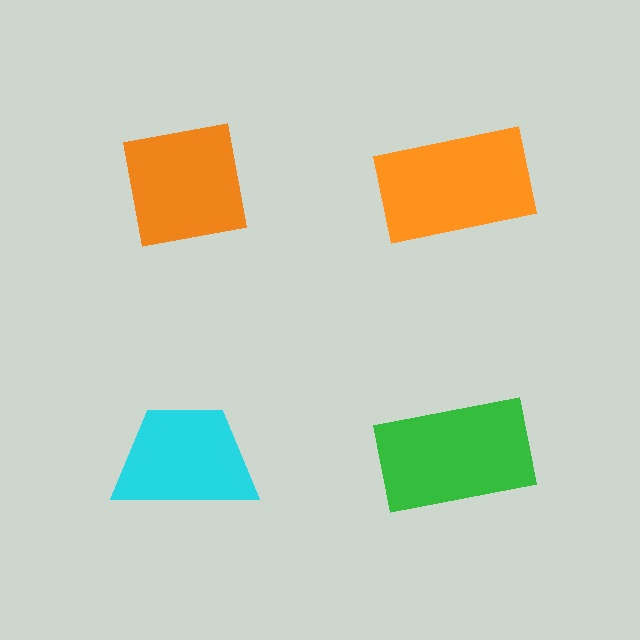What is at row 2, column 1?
A cyan trapezoid.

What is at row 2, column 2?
A green rectangle.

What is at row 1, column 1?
An orange square.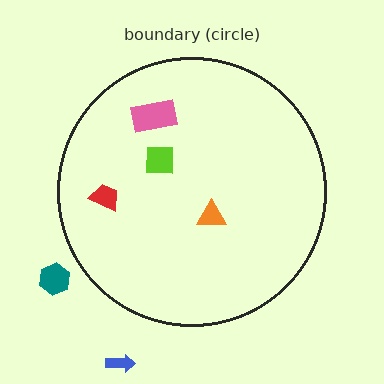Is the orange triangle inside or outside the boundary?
Inside.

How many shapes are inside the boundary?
4 inside, 2 outside.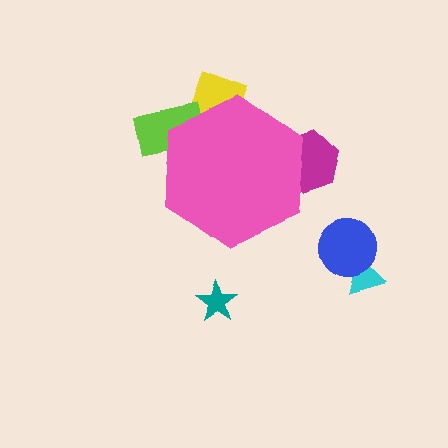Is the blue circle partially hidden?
No, the blue circle is fully visible.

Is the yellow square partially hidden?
Yes, the yellow square is partially hidden behind the pink hexagon.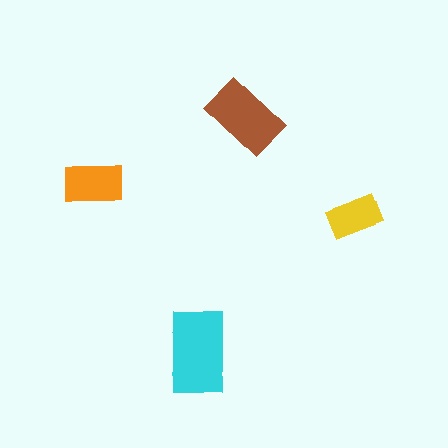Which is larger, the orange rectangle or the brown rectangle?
The brown one.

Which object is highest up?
The brown rectangle is topmost.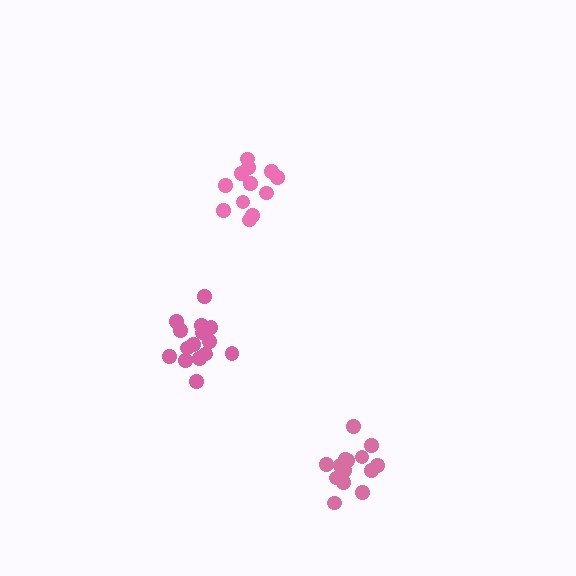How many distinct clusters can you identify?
There are 3 distinct clusters.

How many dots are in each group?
Group 1: 12 dots, Group 2: 14 dots, Group 3: 15 dots (41 total).